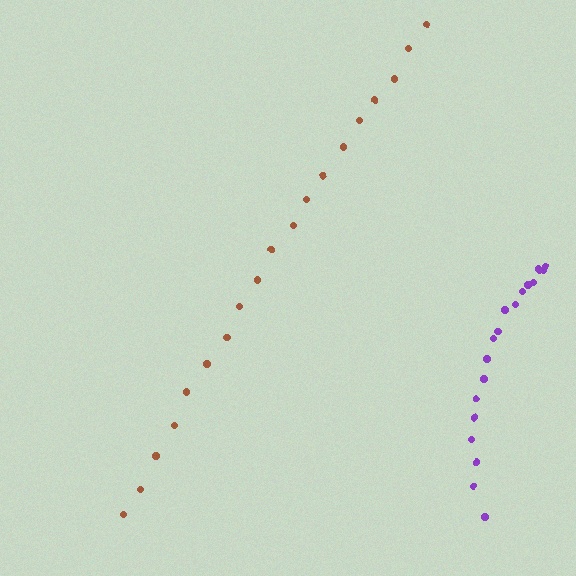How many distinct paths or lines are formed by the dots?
There are 2 distinct paths.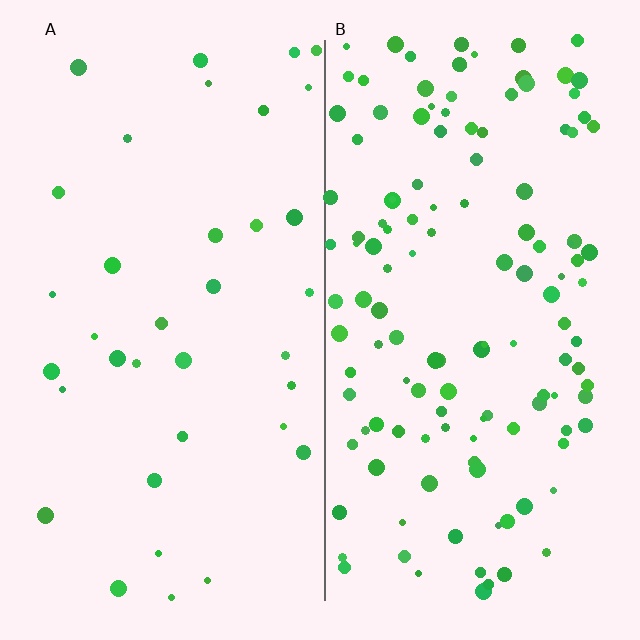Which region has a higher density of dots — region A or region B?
B (the right).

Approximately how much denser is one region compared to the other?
Approximately 3.7× — region B over region A.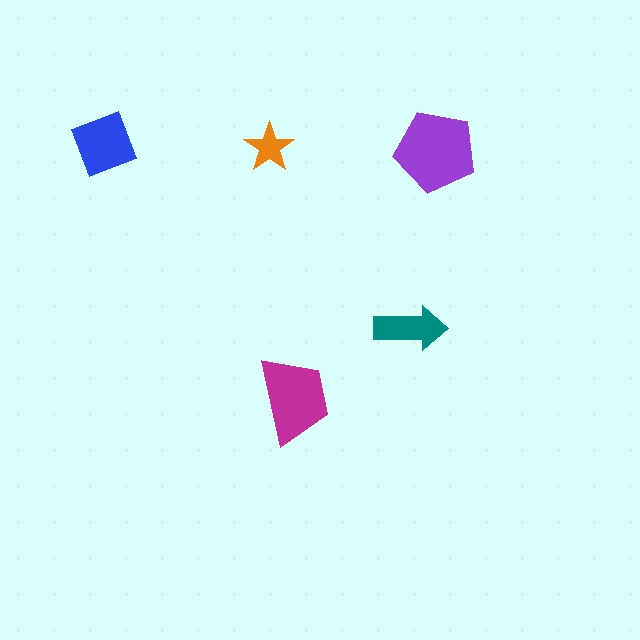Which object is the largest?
The purple pentagon.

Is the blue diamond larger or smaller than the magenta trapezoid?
Smaller.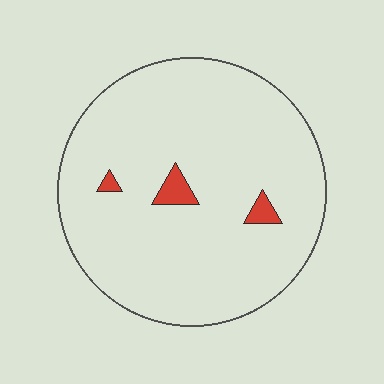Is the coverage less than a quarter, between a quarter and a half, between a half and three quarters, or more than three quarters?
Less than a quarter.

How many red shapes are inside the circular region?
3.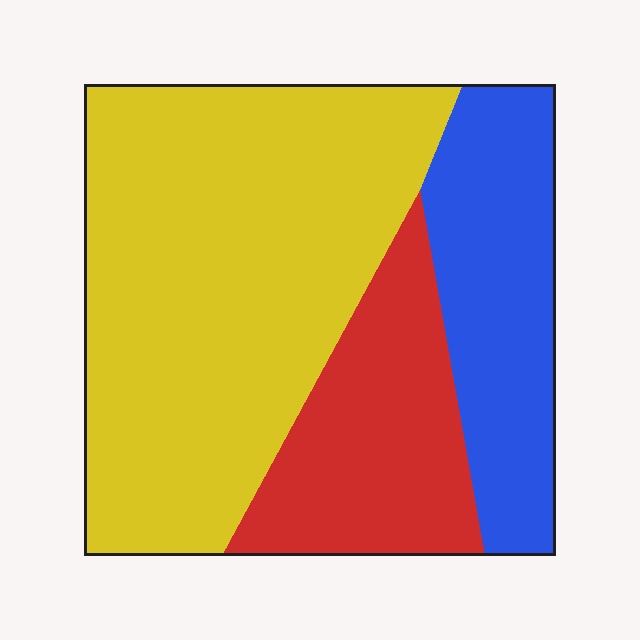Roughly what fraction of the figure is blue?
Blue takes up less than a quarter of the figure.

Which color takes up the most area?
Yellow, at roughly 55%.